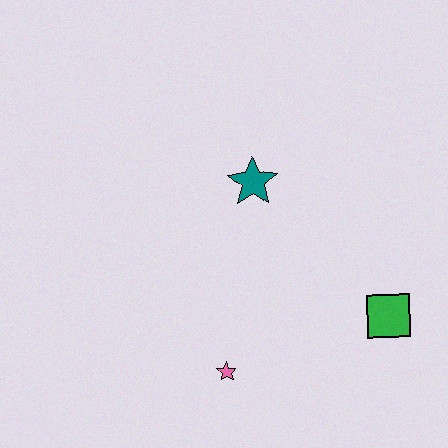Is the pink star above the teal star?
No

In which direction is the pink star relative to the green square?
The pink star is to the left of the green square.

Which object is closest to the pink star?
The green square is closest to the pink star.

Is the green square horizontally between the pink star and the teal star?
No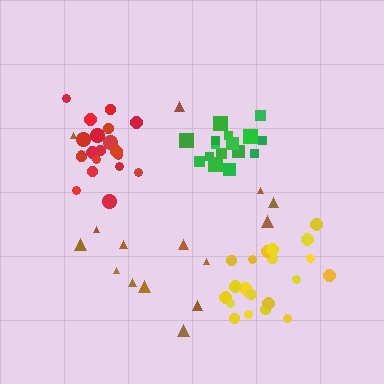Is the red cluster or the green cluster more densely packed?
Red.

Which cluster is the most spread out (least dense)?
Brown.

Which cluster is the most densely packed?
Red.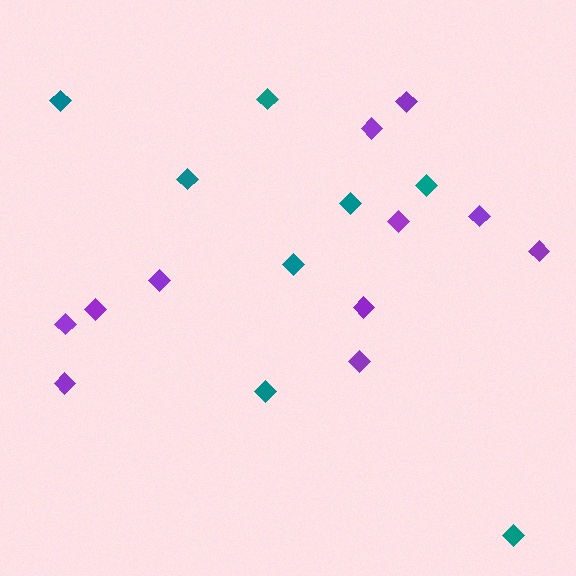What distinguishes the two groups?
There are 2 groups: one group of purple diamonds (11) and one group of teal diamonds (8).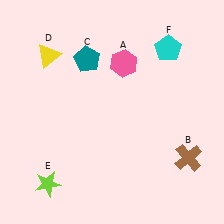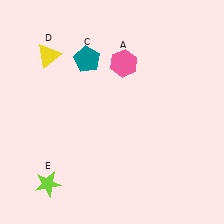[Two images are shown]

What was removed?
The cyan pentagon (F), the brown cross (B) were removed in Image 2.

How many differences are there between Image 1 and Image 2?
There are 2 differences between the two images.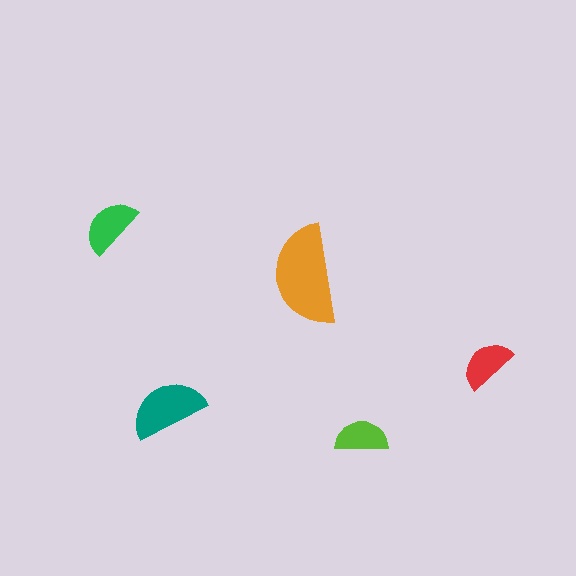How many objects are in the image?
There are 5 objects in the image.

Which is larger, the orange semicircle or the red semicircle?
The orange one.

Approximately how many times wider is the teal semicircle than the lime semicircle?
About 1.5 times wider.